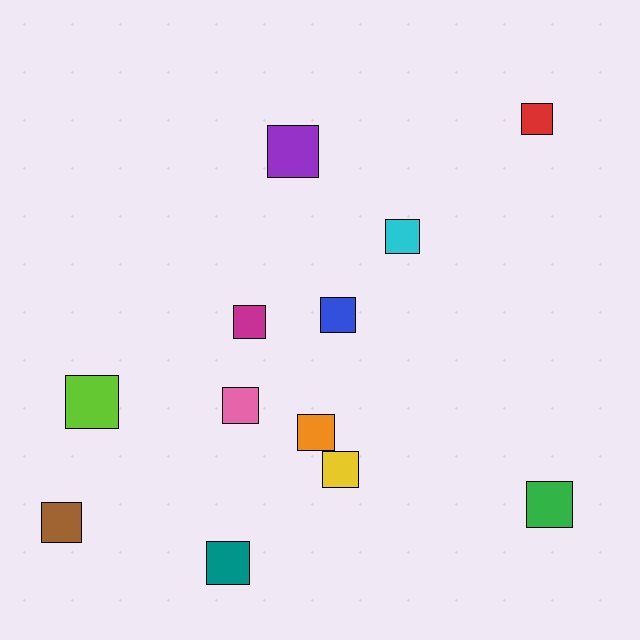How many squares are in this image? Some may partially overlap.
There are 12 squares.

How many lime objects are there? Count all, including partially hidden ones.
There is 1 lime object.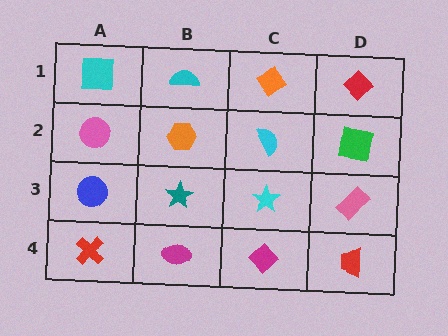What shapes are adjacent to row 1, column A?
A pink circle (row 2, column A), a cyan semicircle (row 1, column B).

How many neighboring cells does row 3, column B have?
4.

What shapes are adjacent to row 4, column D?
A pink rectangle (row 3, column D), a magenta diamond (row 4, column C).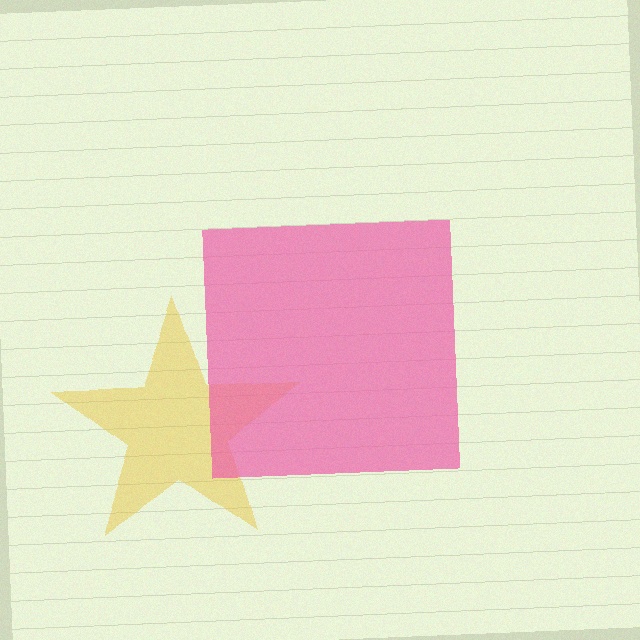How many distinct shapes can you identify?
There are 2 distinct shapes: a yellow star, a pink square.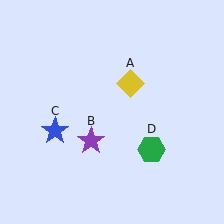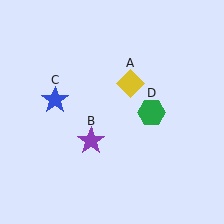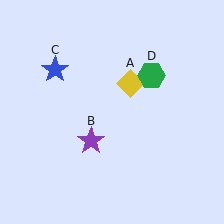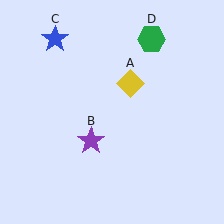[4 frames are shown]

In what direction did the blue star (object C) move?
The blue star (object C) moved up.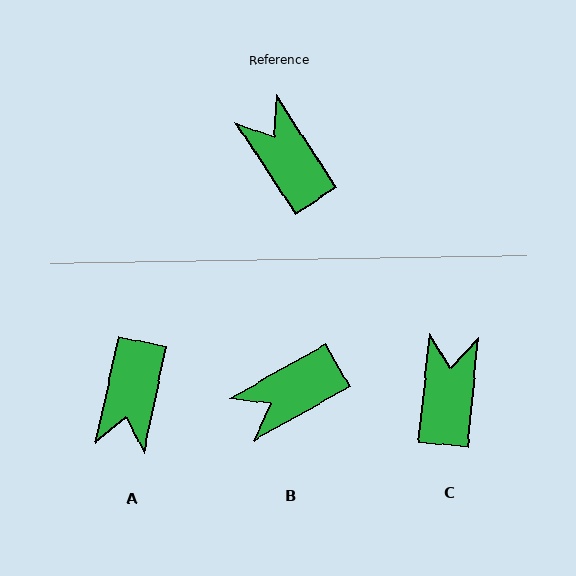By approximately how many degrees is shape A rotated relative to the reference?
Approximately 135 degrees counter-clockwise.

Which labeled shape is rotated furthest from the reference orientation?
A, about 135 degrees away.